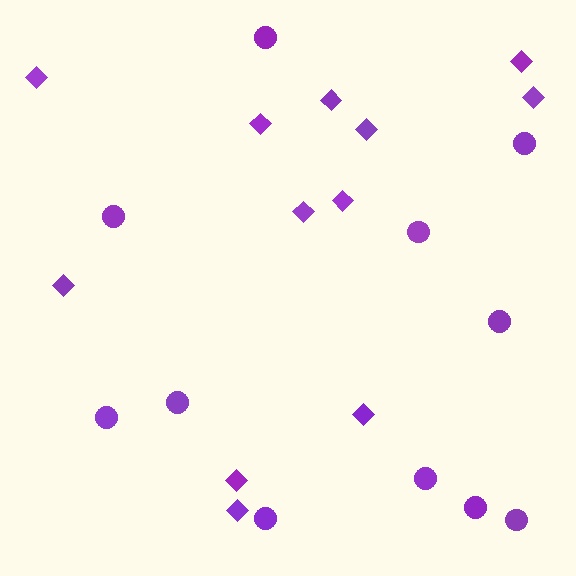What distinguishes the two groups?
There are 2 groups: one group of diamonds (12) and one group of circles (11).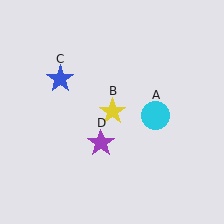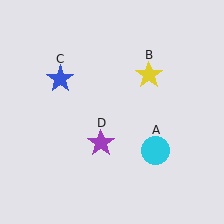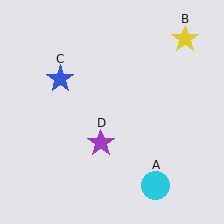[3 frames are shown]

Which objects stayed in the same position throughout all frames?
Blue star (object C) and purple star (object D) remained stationary.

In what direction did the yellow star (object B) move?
The yellow star (object B) moved up and to the right.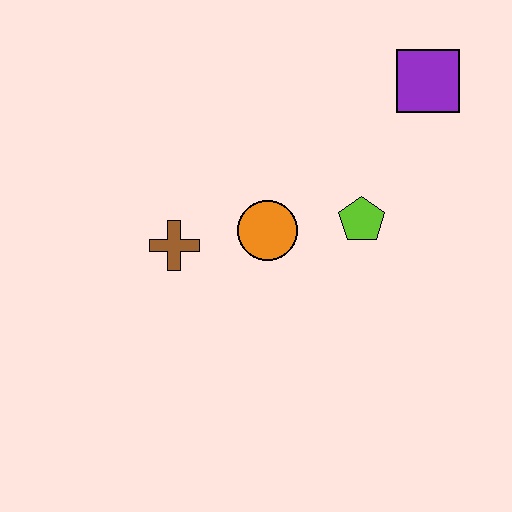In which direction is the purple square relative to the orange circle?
The purple square is to the right of the orange circle.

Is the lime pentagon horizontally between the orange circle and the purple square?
Yes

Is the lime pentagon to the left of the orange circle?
No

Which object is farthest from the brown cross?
The purple square is farthest from the brown cross.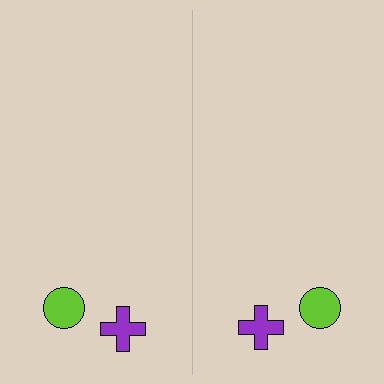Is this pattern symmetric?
Yes, this pattern has bilateral (reflection) symmetry.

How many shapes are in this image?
There are 4 shapes in this image.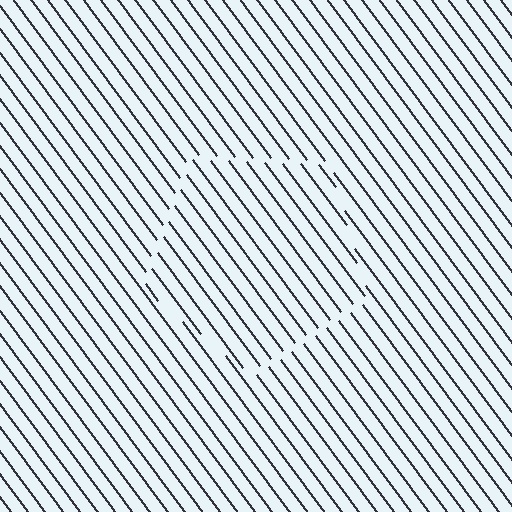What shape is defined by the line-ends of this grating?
An illusory pentagon. The interior of the shape contains the same grating, shifted by half a period — the contour is defined by the phase discontinuity where line-ends from the inner and outer gratings abut.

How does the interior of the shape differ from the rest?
The interior of the shape contains the same grating, shifted by half a period — the contour is defined by the phase discontinuity where line-ends from the inner and outer gratings abut.